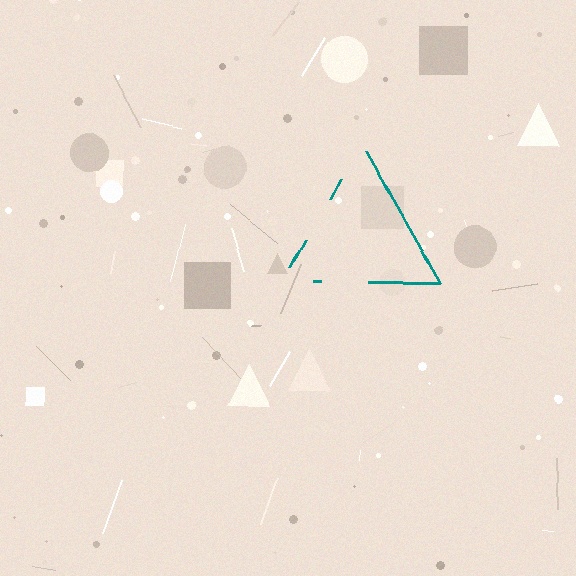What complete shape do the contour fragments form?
The contour fragments form a triangle.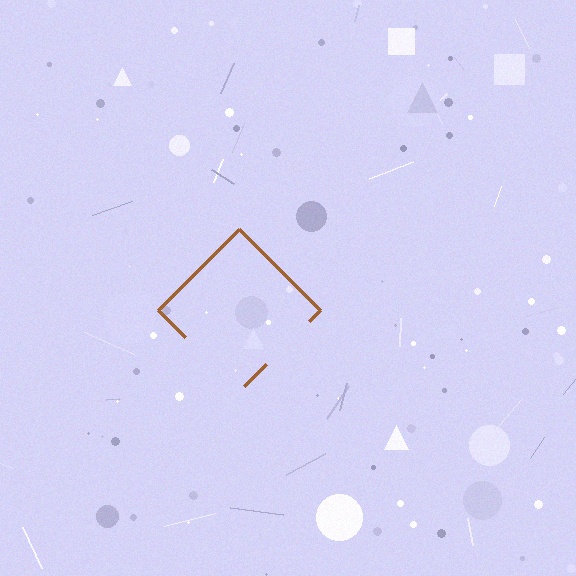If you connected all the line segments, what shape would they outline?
They would outline a diamond.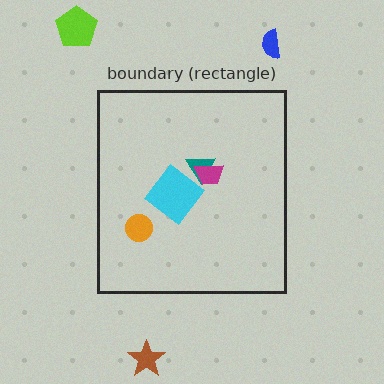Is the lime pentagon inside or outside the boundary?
Outside.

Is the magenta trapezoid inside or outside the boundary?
Inside.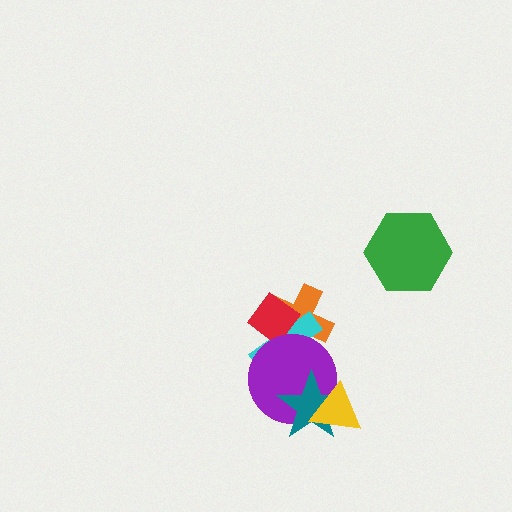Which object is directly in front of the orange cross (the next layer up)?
The cyan cross is directly in front of the orange cross.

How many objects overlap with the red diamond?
3 objects overlap with the red diamond.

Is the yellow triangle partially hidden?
No, no other shape covers it.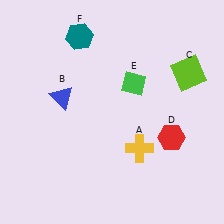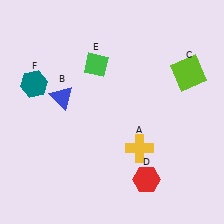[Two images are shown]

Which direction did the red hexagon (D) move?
The red hexagon (D) moved down.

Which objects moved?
The objects that moved are: the red hexagon (D), the green diamond (E), the teal hexagon (F).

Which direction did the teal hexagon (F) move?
The teal hexagon (F) moved down.